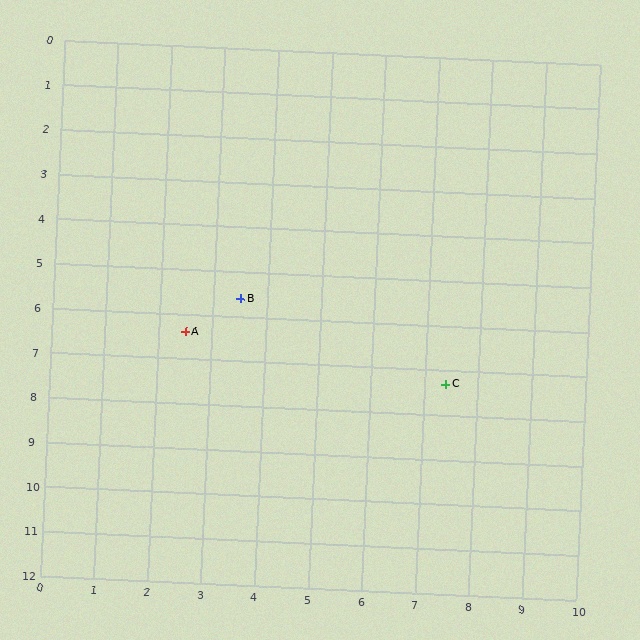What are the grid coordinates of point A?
Point A is at approximately (2.5, 6.4).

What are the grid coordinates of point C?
Point C is at approximately (7.4, 7.3).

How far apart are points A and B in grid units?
Points A and B are about 1.3 grid units apart.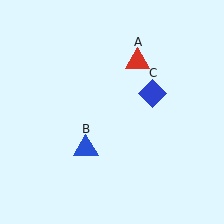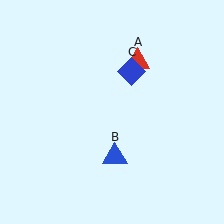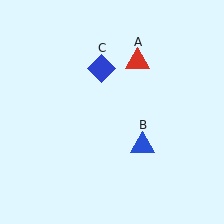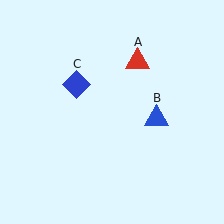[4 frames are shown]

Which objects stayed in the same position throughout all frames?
Red triangle (object A) remained stationary.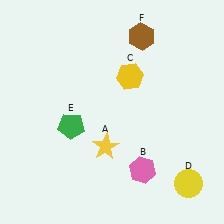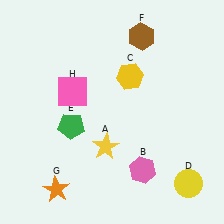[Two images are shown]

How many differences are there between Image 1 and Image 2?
There are 2 differences between the two images.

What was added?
An orange star (G), a pink square (H) were added in Image 2.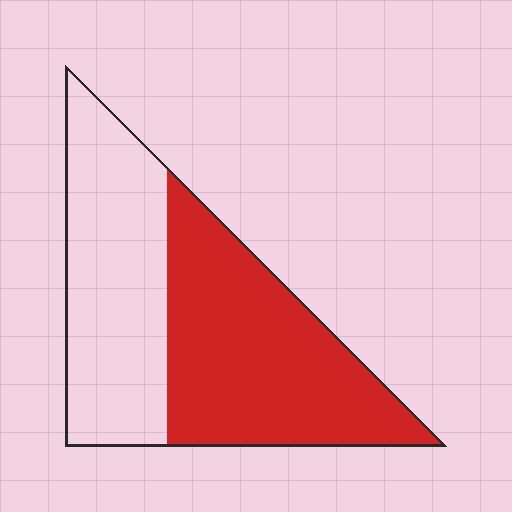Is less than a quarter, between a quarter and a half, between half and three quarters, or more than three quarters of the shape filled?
Between half and three quarters.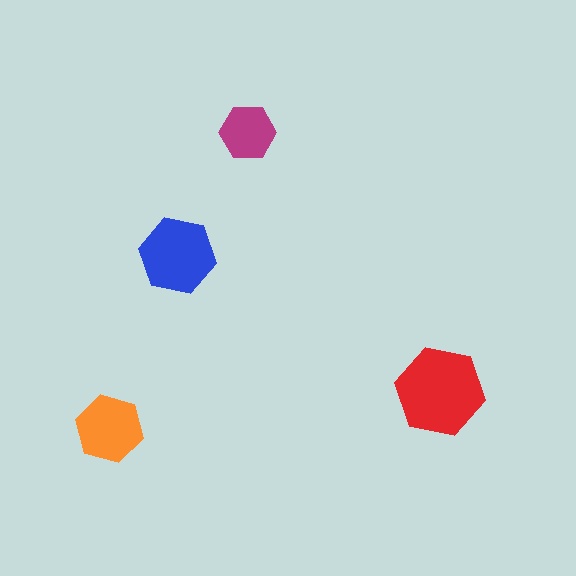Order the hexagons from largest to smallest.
the red one, the blue one, the orange one, the magenta one.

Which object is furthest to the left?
The orange hexagon is leftmost.